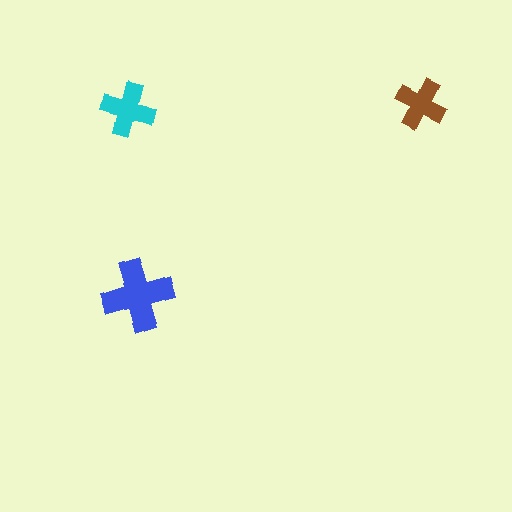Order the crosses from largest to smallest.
the blue one, the cyan one, the brown one.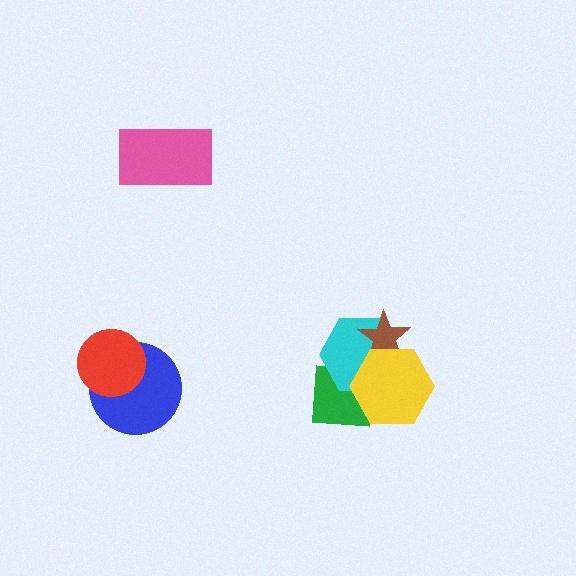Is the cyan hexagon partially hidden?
Yes, it is partially covered by another shape.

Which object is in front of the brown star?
The yellow hexagon is in front of the brown star.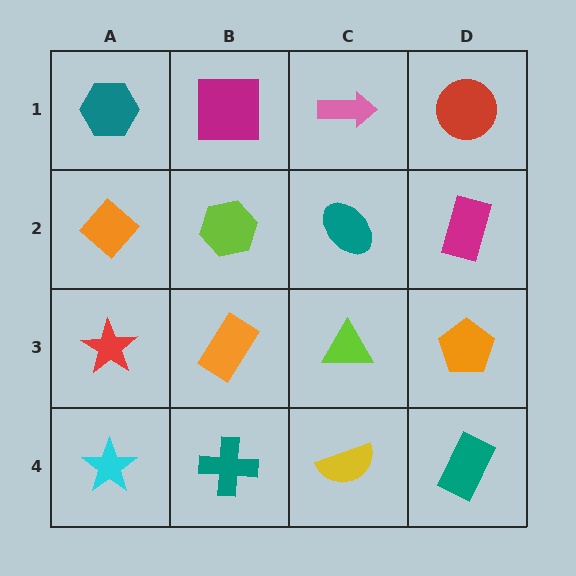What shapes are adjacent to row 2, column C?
A pink arrow (row 1, column C), a lime triangle (row 3, column C), a lime hexagon (row 2, column B), a magenta rectangle (row 2, column D).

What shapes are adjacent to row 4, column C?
A lime triangle (row 3, column C), a teal cross (row 4, column B), a teal rectangle (row 4, column D).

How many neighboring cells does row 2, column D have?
3.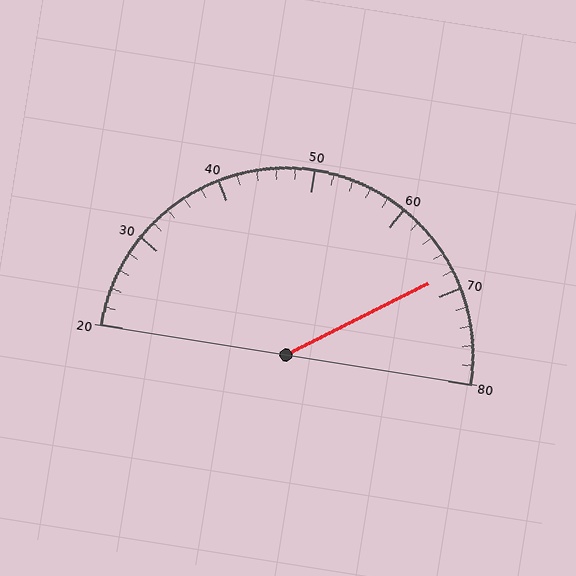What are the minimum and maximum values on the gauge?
The gauge ranges from 20 to 80.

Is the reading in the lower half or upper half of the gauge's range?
The reading is in the upper half of the range (20 to 80).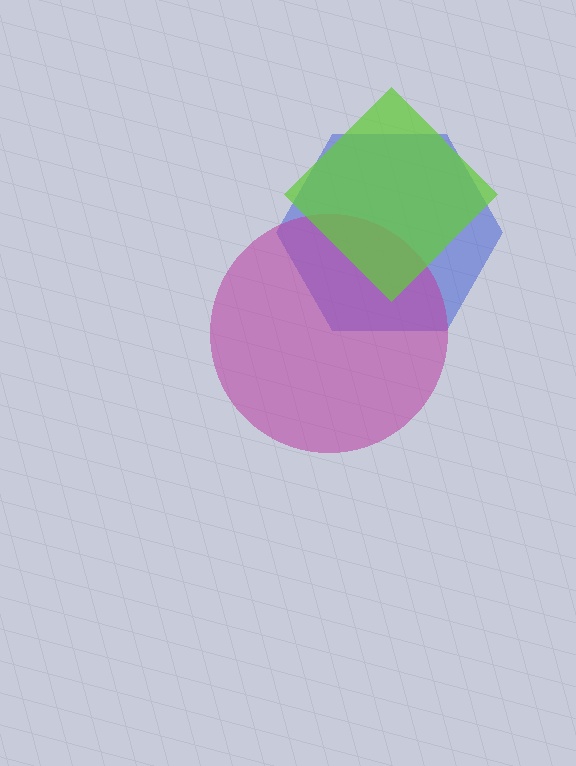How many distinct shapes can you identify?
There are 3 distinct shapes: a blue hexagon, a magenta circle, a lime diamond.